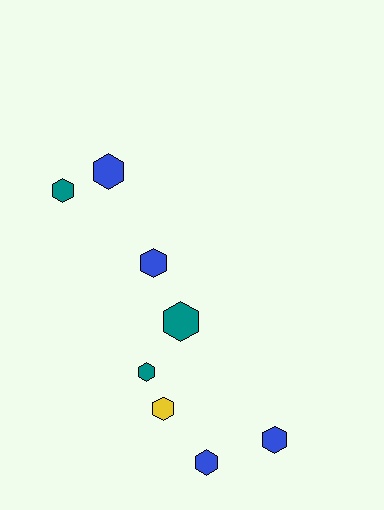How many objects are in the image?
There are 8 objects.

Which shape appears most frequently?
Hexagon, with 8 objects.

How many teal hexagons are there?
There are 3 teal hexagons.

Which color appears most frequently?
Blue, with 4 objects.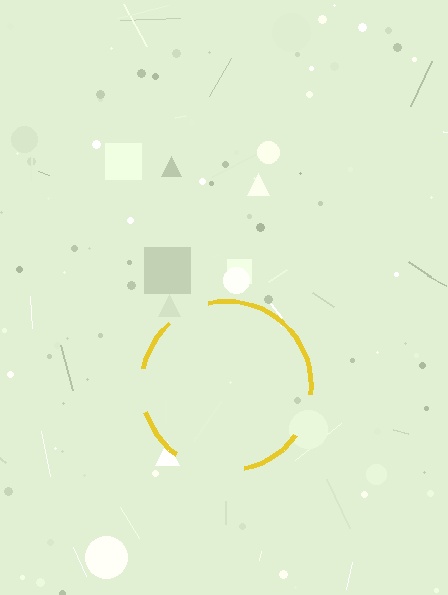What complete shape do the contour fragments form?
The contour fragments form a circle.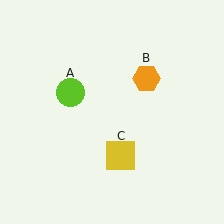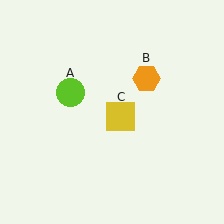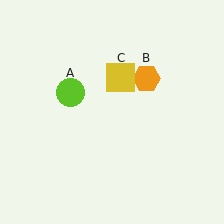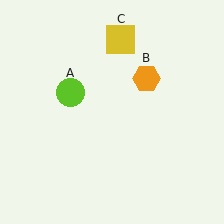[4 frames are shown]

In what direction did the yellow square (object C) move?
The yellow square (object C) moved up.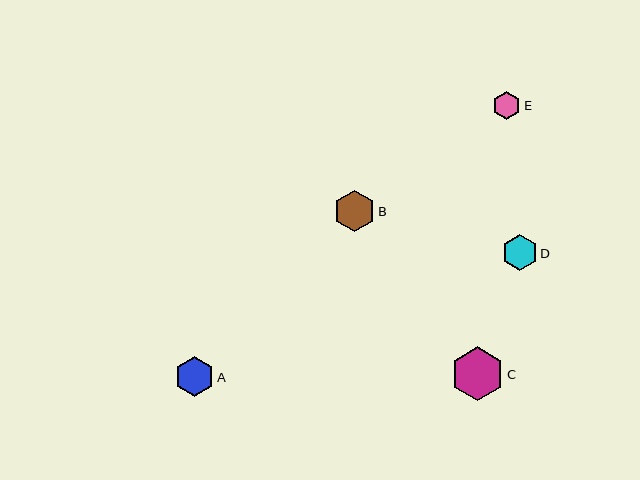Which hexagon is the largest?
Hexagon C is the largest with a size of approximately 54 pixels.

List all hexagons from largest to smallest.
From largest to smallest: C, B, A, D, E.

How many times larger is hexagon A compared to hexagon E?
Hexagon A is approximately 1.4 times the size of hexagon E.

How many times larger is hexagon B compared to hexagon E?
Hexagon B is approximately 1.5 times the size of hexagon E.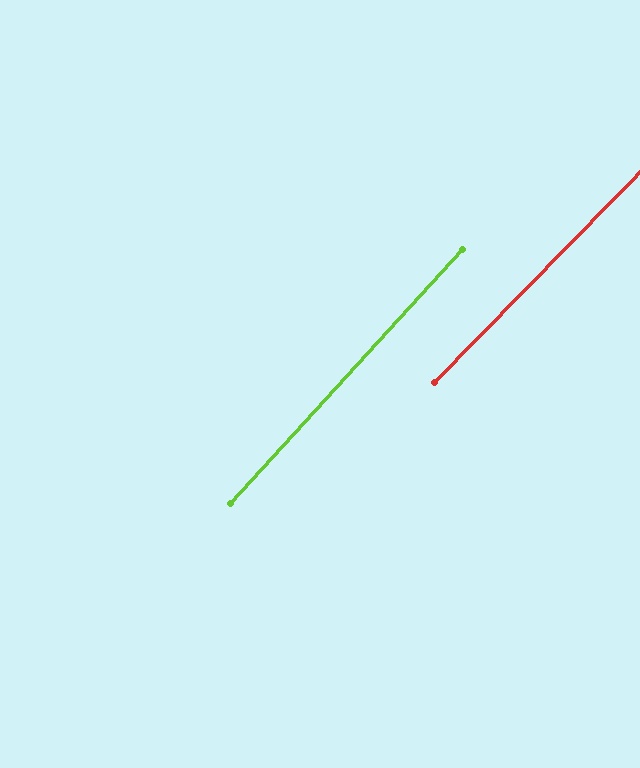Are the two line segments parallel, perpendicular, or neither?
Parallel — their directions differ by only 2.0°.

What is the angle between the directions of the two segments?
Approximately 2 degrees.